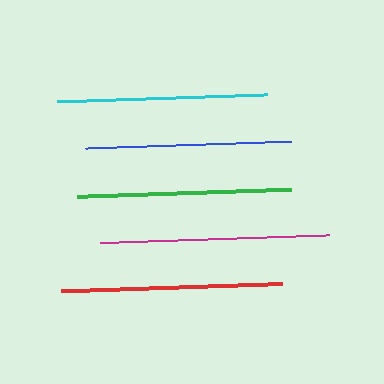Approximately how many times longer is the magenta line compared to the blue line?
The magenta line is approximately 1.1 times the length of the blue line.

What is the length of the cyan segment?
The cyan segment is approximately 210 pixels long.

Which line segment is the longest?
The magenta line is the longest at approximately 229 pixels.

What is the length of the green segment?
The green segment is approximately 214 pixels long.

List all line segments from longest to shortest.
From longest to shortest: magenta, red, green, cyan, blue.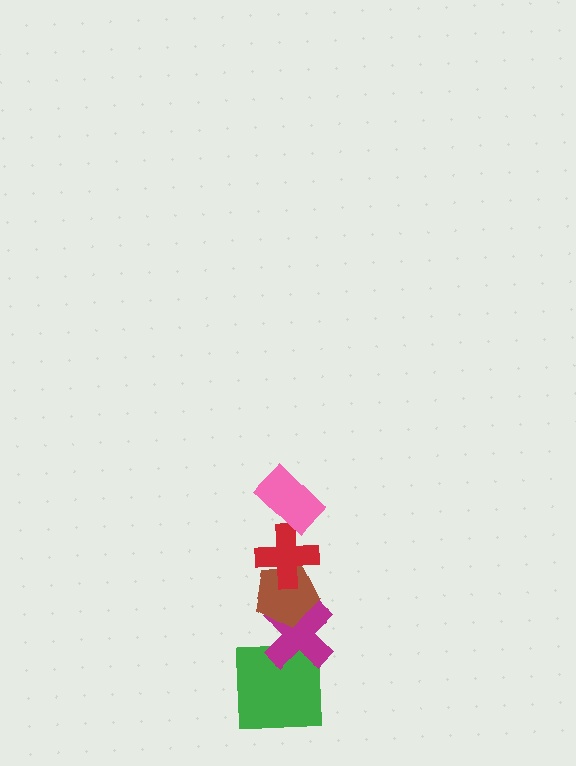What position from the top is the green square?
The green square is 5th from the top.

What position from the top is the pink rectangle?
The pink rectangle is 1st from the top.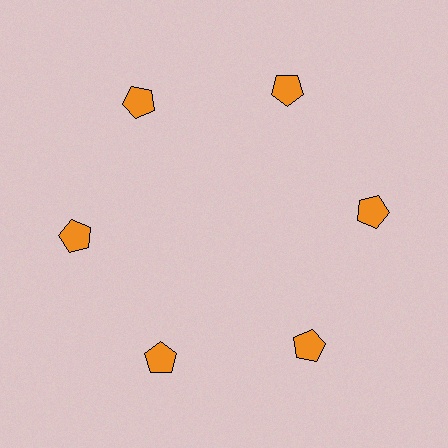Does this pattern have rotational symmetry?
Yes, this pattern has 6-fold rotational symmetry. It looks the same after rotating 60 degrees around the center.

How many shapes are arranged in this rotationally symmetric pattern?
There are 6 shapes, arranged in 6 groups of 1.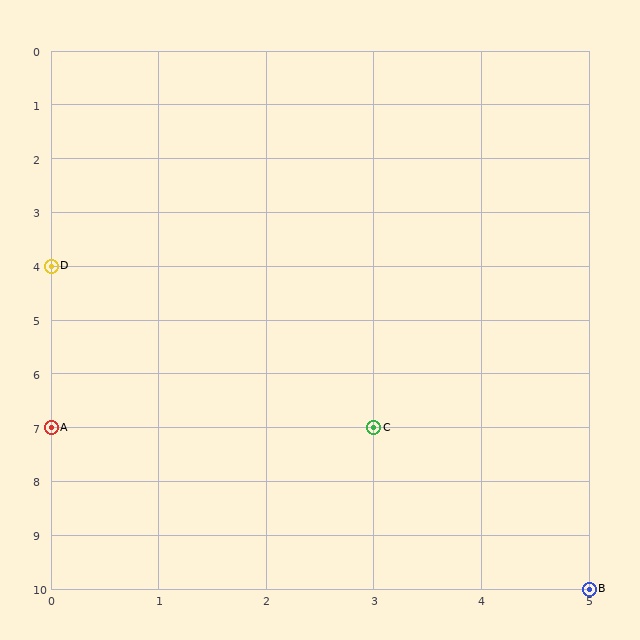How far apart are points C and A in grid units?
Points C and A are 3 columns apart.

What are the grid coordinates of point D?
Point D is at grid coordinates (0, 4).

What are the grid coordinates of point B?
Point B is at grid coordinates (5, 10).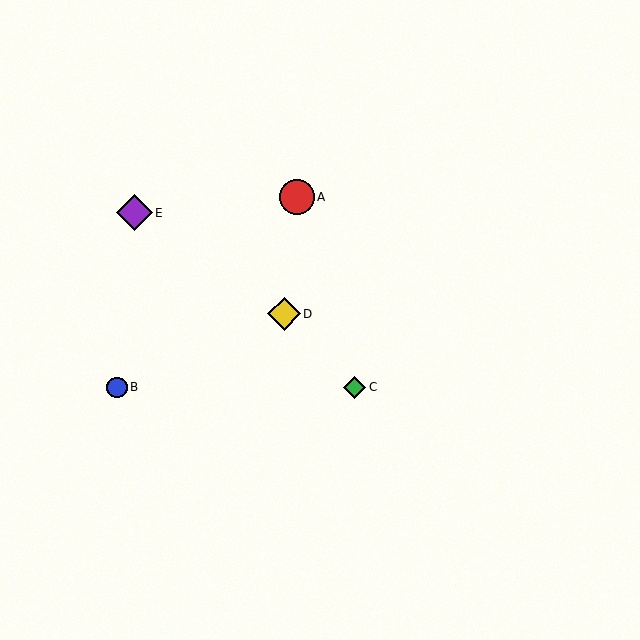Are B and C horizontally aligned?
Yes, both are at y≈387.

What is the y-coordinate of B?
Object B is at y≈387.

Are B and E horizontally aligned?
No, B is at y≈387 and E is at y≈213.